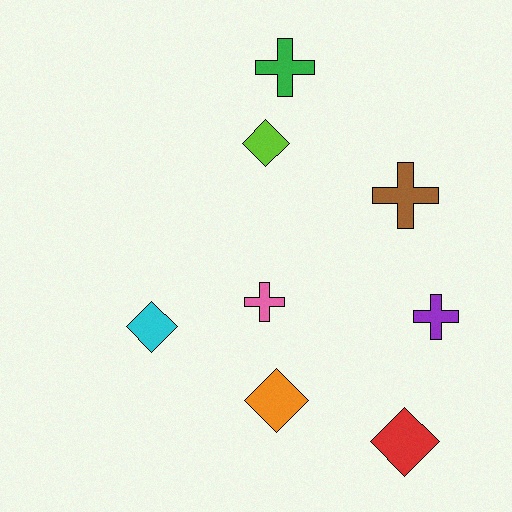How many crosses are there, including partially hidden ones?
There are 4 crosses.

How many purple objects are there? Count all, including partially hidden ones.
There is 1 purple object.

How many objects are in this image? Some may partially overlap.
There are 8 objects.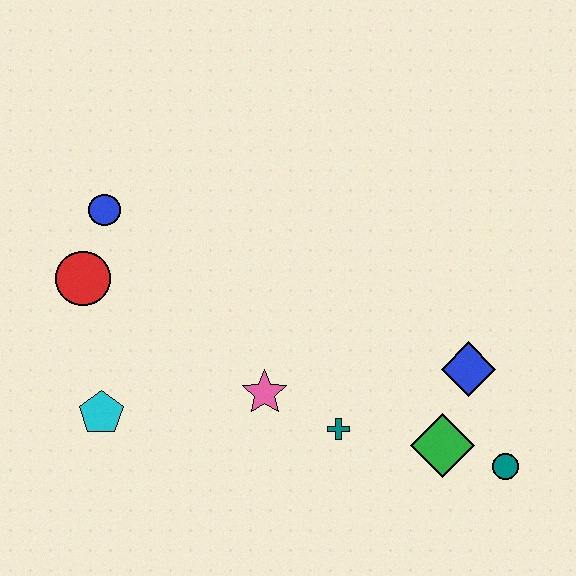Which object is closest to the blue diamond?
The green diamond is closest to the blue diamond.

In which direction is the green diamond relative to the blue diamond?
The green diamond is below the blue diamond.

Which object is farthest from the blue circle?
The teal circle is farthest from the blue circle.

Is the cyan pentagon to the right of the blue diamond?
No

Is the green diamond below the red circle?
Yes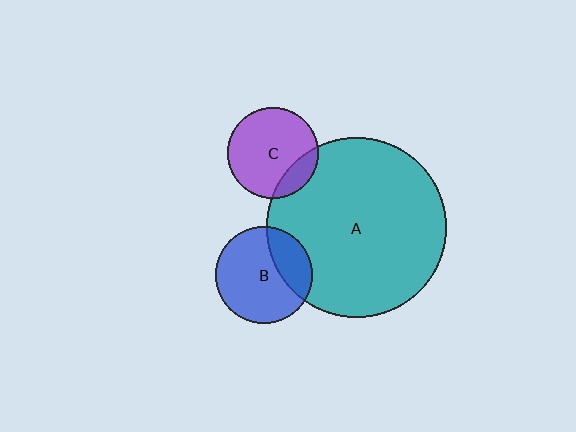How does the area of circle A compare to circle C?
Approximately 3.9 times.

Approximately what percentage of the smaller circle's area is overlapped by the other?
Approximately 30%.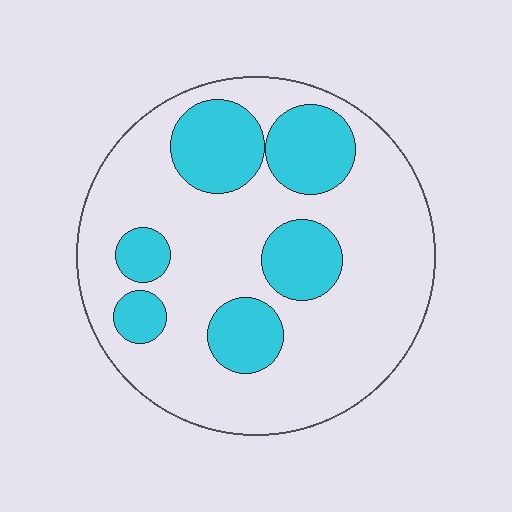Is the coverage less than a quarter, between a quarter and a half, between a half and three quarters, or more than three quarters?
Between a quarter and a half.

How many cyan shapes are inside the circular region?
6.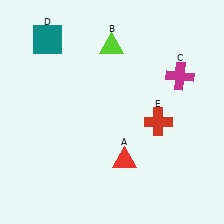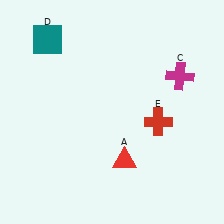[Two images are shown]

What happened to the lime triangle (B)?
The lime triangle (B) was removed in Image 2. It was in the top-left area of Image 1.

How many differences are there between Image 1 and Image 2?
There is 1 difference between the two images.